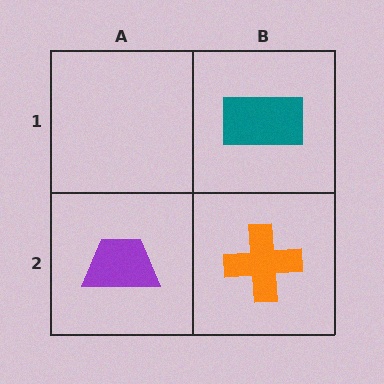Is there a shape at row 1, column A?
No, that cell is empty.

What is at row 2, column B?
An orange cross.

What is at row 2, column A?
A purple trapezoid.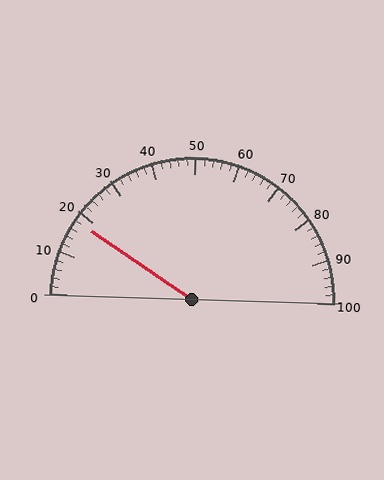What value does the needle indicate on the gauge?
The needle indicates approximately 18.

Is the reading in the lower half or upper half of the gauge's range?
The reading is in the lower half of the range (0 to 100).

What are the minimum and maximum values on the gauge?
The gauge ranges from 0 to 100.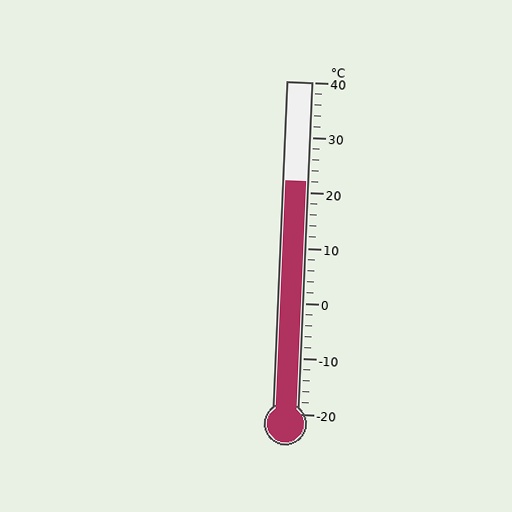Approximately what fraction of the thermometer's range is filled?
The thermometer is filled to approximately 70% of its range.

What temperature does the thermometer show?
The thermometer shows approximately 22°C.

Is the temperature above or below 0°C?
The temperature is above 0°C.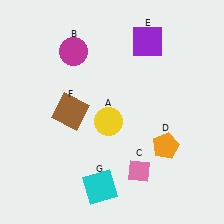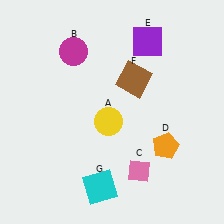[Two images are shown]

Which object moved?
The brown square (F) moved right.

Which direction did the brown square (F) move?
The brown square (F) moved right.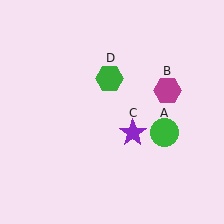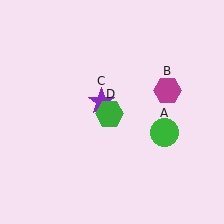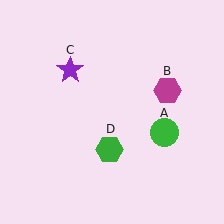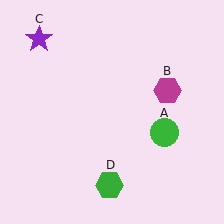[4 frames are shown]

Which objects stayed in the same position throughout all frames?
Green circle (object A) and magenta hexagon (object B) remained stationary.